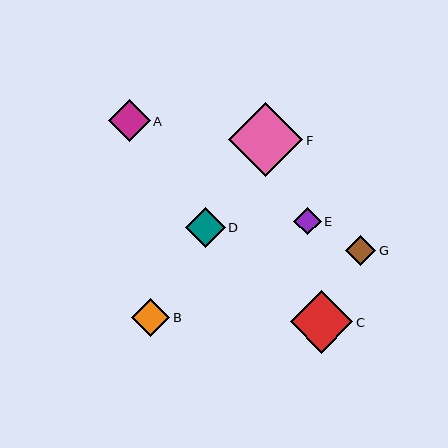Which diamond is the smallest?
Diamond E is the smallest with a size of approximately 28 pixels.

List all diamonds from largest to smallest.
From largest to smallest: F, C, A, D, B, G, E.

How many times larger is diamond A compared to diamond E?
Diamond A is approximately 1.5 times the size of diamond E.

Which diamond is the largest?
Diamond F is the largest with a size of approximately 74 pixels.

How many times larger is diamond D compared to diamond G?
Diamond D is approximately 1.3 times the size of diamond G.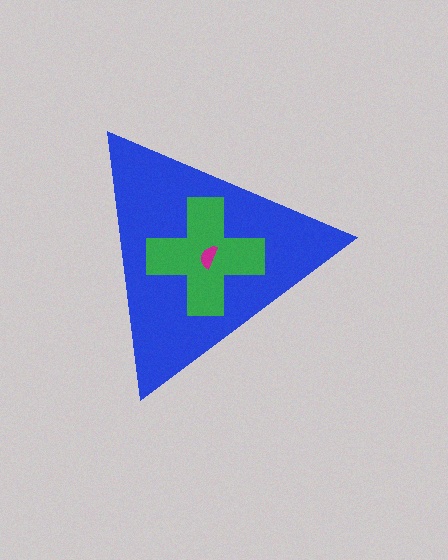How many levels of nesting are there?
3.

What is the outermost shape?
The blue triangle.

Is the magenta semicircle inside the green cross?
Yes.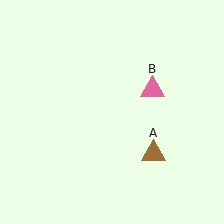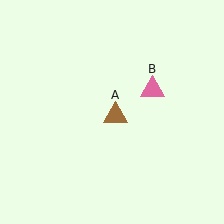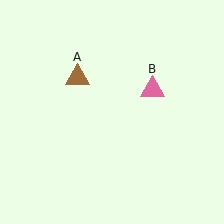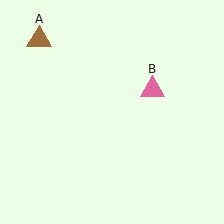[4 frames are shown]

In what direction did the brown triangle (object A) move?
The brown triangle (object A) moved up and to the left.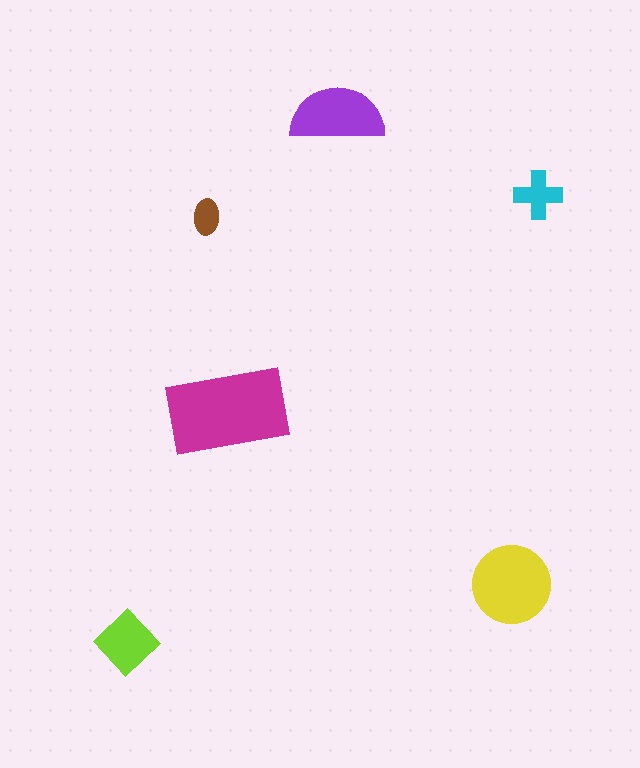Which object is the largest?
The magenta rectangle.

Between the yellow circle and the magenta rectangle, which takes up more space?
The magenta rectangle.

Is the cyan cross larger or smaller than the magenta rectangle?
Smaller.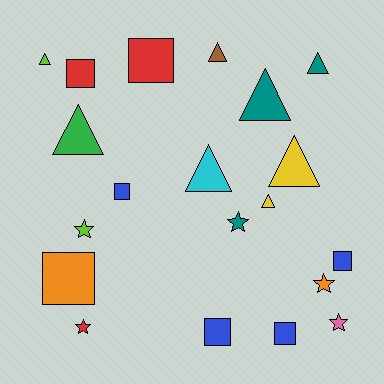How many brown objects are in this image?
There is 1 brown object.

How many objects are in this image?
There are 20 objects.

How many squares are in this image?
There are 7 squares.